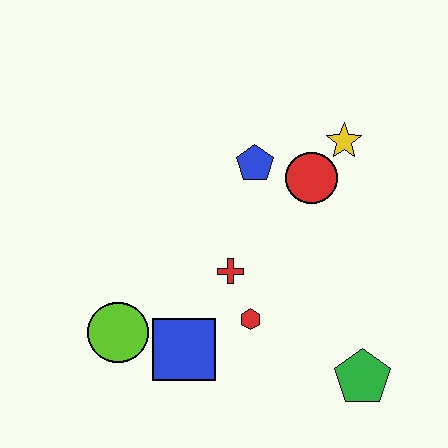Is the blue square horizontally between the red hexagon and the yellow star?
No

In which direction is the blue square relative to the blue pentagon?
The blue square is below the blue pentagon.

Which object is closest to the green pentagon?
The red hexagon is closest to the green pentagon.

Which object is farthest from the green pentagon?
The lime circle is farthest from the green pentagon.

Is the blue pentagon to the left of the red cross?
No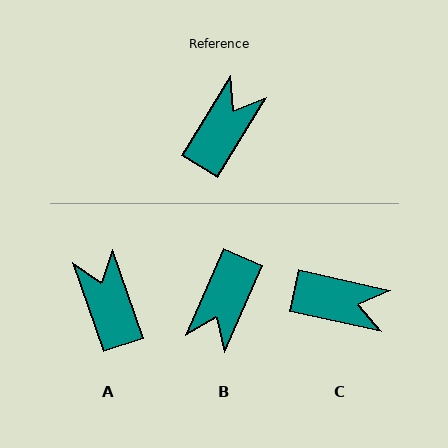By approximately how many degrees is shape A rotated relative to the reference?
Approximately 50 degrees counter-clockwise.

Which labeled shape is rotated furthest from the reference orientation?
B, about 173 degrees away.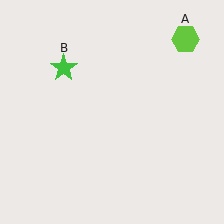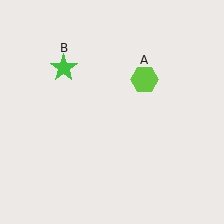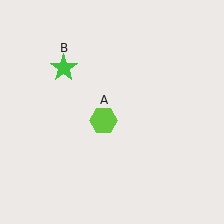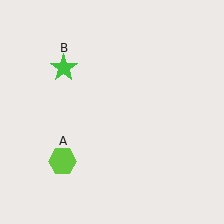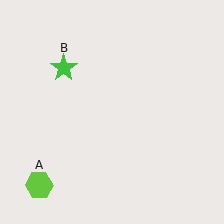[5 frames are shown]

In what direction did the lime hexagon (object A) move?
The lime hexagon (object A) moved down and to the left.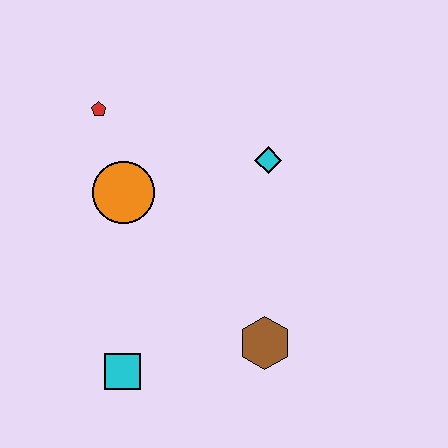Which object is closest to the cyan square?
The brown hexagon is closest to the cyan square.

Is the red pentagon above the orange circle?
Yes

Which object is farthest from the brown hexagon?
The red pentagon is farthest from the brown hexagon.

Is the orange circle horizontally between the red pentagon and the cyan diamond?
Yes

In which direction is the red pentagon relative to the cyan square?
The red pentagon is above the cyan square.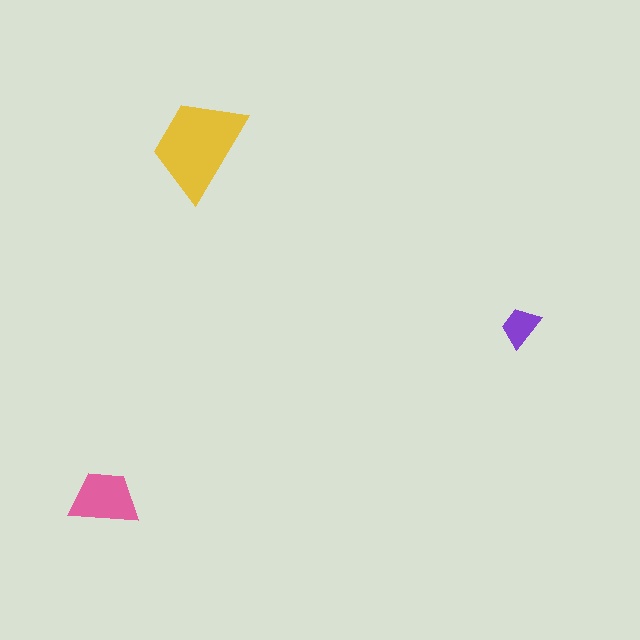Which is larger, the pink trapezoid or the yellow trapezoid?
The yellow one.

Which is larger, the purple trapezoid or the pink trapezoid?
The pink one.